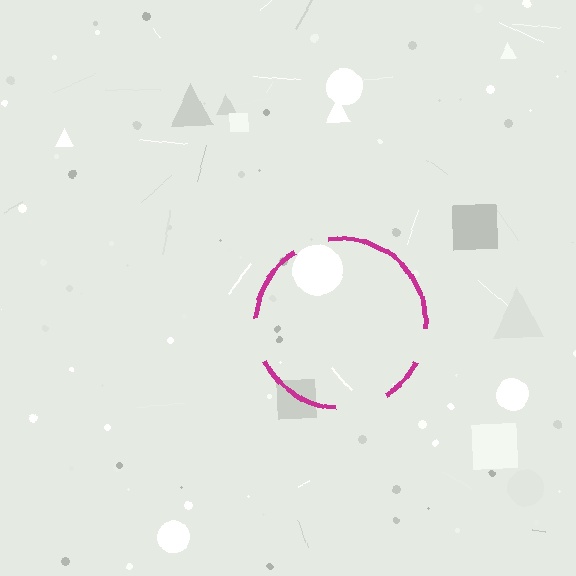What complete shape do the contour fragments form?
The contour fragments form a circle.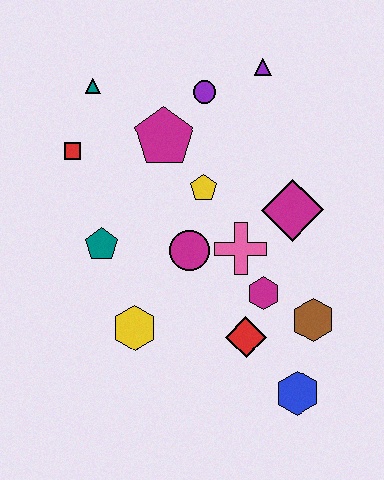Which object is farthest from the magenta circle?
The purple triangle is farthest from the magenta circle.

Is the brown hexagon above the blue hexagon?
Yes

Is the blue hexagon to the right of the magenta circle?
Yes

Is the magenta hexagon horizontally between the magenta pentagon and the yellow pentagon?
No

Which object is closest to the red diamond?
The magenta hexagon is closest to the red diamond.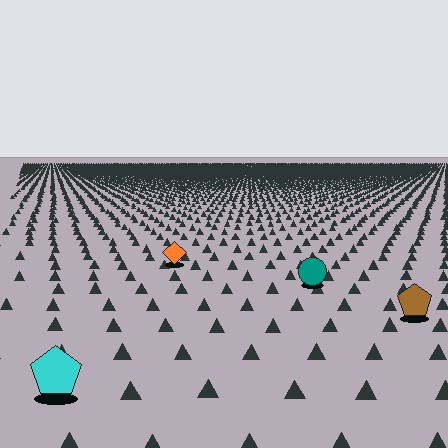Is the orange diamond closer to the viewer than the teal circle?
No. The teal circle is closer — you can tell from the texture gradient: the ground texture is coarser near it.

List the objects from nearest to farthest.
From nearest to farthest: the cyan pentagon, the brown pentagon, the teal circle, the orange diamond.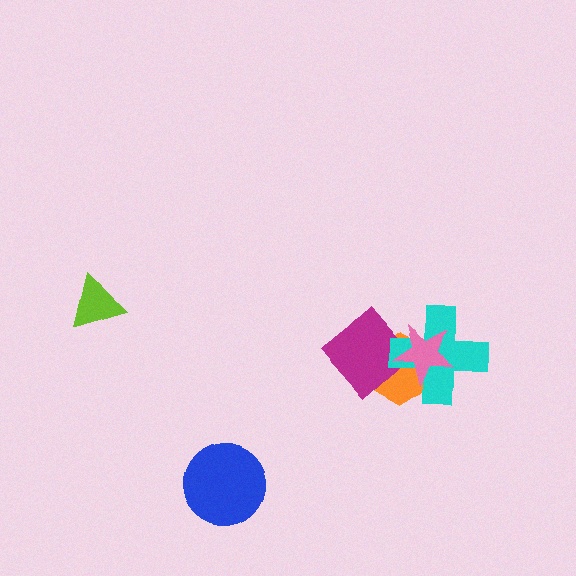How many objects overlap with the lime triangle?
0 objects overlap with the lime triangle.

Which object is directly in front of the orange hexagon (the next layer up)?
The magenta diamond is directly in front of the orange hexagon.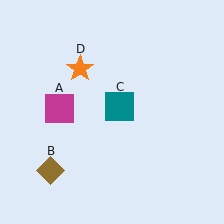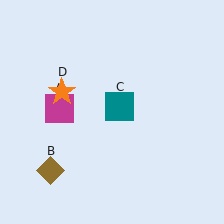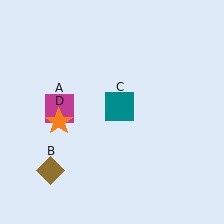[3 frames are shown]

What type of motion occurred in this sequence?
The orange star (object D) rotated counterclockwise around the center of the scene.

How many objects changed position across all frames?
1 object changed position: orange star (object D).